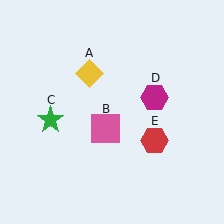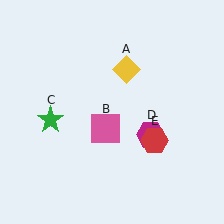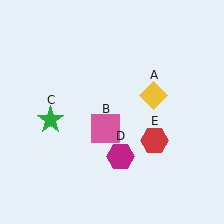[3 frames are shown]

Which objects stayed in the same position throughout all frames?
Pink square (object B) and green star (object C) and red hexagon (object E) remained stationary.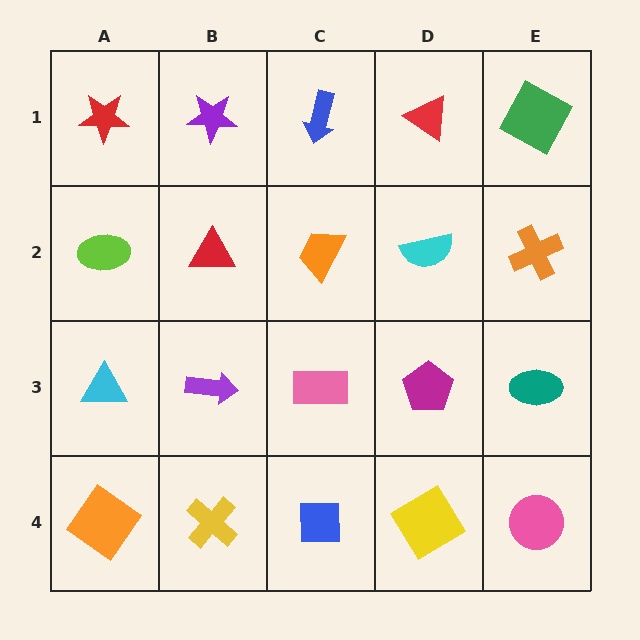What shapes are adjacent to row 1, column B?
A red triangle (row 2, column B), a red star (row 1, column A), a blue arrow (row 1, column C).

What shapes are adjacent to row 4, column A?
A cyan triangle (row 3, column A), a yellow cross (row 4, column B).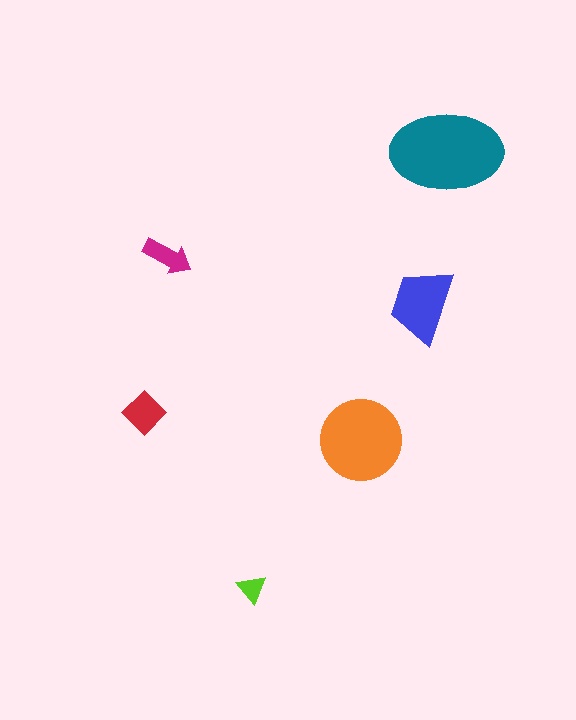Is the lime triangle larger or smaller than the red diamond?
Smaller.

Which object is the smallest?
The lime triangle.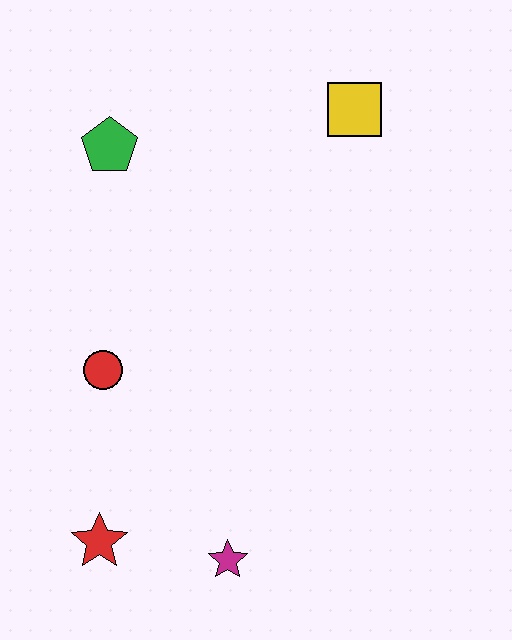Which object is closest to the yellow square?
The green pentagon is closest to the yellow square.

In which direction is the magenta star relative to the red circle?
The magenta star is below the red circle.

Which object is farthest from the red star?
The yellow square is farthest from the red star.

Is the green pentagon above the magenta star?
Yes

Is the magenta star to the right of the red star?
Yes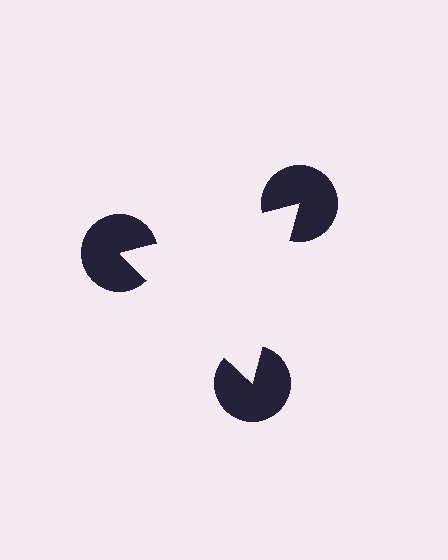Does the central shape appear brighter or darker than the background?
It typically appears slightly brighter than the background, even though no actual brightness change is drawn.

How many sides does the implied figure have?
3 sides.